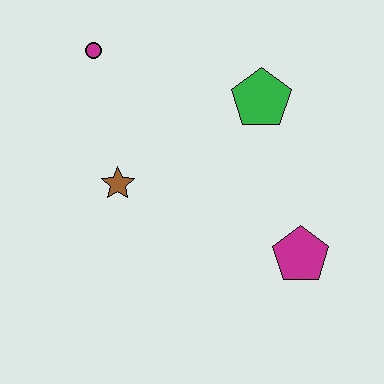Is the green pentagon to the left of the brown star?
No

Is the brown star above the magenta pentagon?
Yes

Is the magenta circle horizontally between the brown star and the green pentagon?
No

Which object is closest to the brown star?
The magenta circle is closest to the brown star.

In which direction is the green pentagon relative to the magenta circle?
The green pentagon is to the right of the magenta circle.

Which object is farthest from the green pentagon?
The magenta circle is farthest from the green pentagon.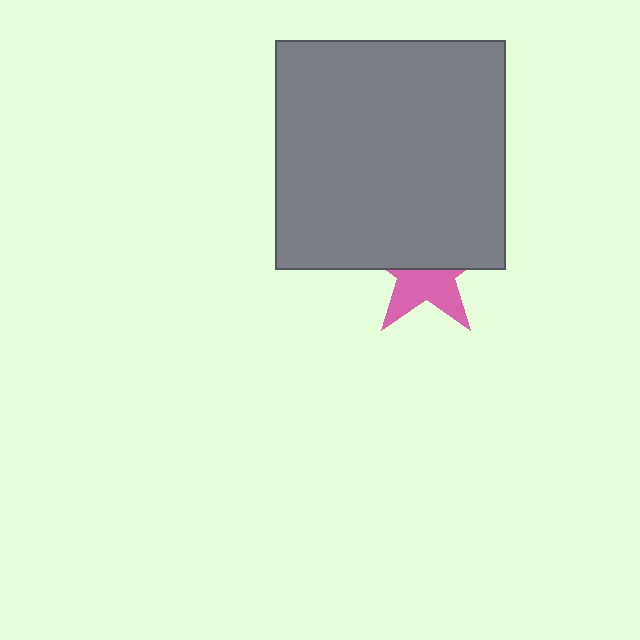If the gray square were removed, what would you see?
You would see the complete pink star.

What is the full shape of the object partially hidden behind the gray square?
The partially hidden object is a pink star.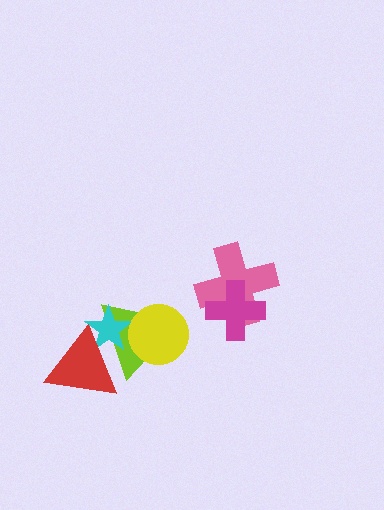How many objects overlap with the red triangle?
2 objects overlap with the red triangle.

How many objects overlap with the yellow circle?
2 objects overlap with the yellow circle.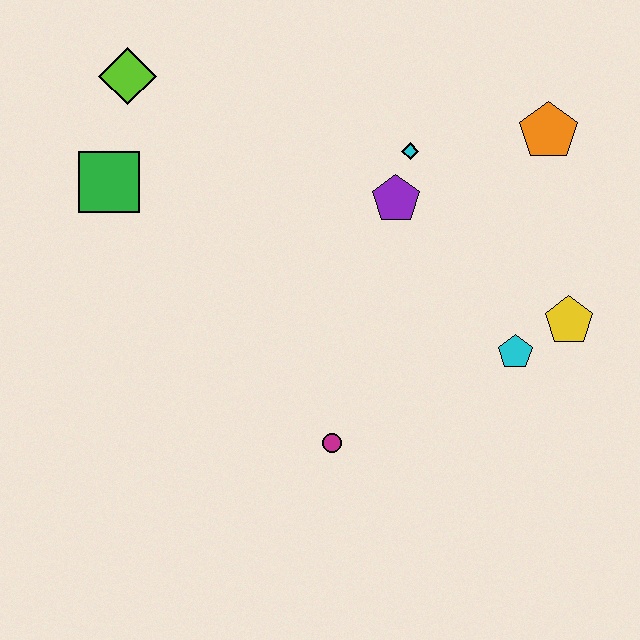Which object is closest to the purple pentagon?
The cyan diamond is closest to the purple pentagon.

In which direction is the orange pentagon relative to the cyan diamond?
The orange pentagon is to the right of the cyan diamond.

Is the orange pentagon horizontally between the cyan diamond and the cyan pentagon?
No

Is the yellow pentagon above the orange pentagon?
No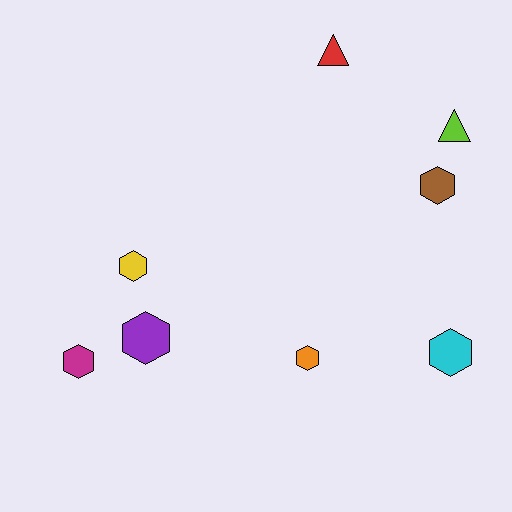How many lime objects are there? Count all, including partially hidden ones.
There is 1 lime object.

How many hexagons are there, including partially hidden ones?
There are 6 hexagons.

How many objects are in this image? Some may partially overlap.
There are 8 objects.